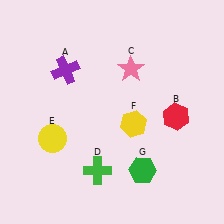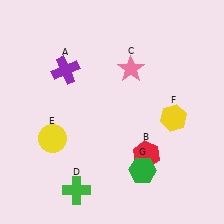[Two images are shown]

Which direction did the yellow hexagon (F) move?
The yellow hexagon (F) moved right.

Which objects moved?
The objects that moved are: the red hexagon (B), the green cross (D), the yellow hexagon (F).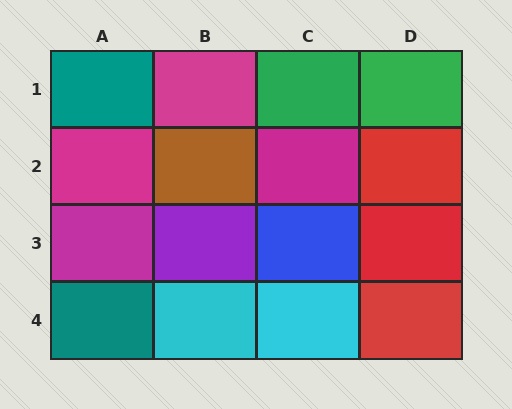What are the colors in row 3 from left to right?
Magenta, purple, blue, red.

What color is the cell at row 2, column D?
Red.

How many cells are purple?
1 cell is purple.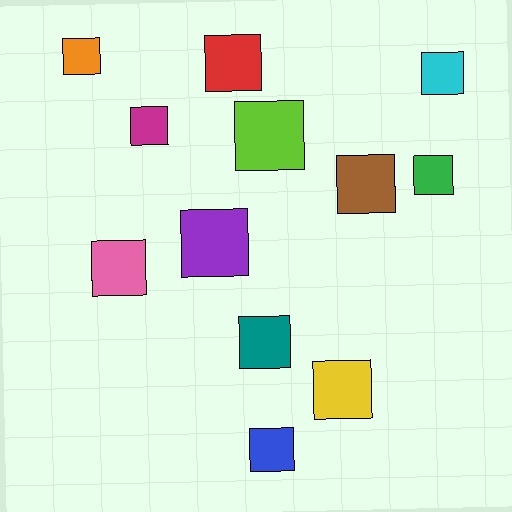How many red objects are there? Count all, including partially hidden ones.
There is 1 red object.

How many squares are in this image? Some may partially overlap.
There are 12 squares.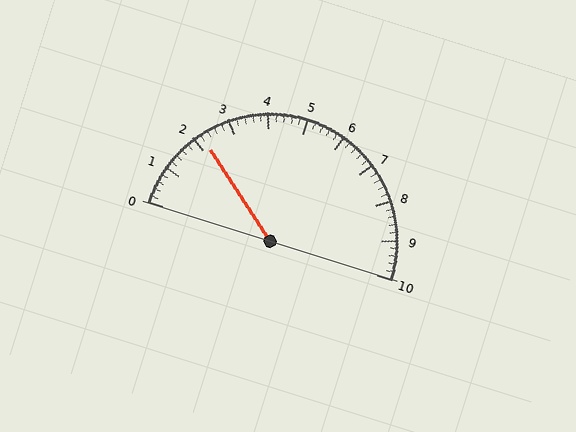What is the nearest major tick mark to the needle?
The nearest major tick mark is 2.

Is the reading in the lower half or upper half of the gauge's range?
The reading is in the lower half of the range (0 to 10).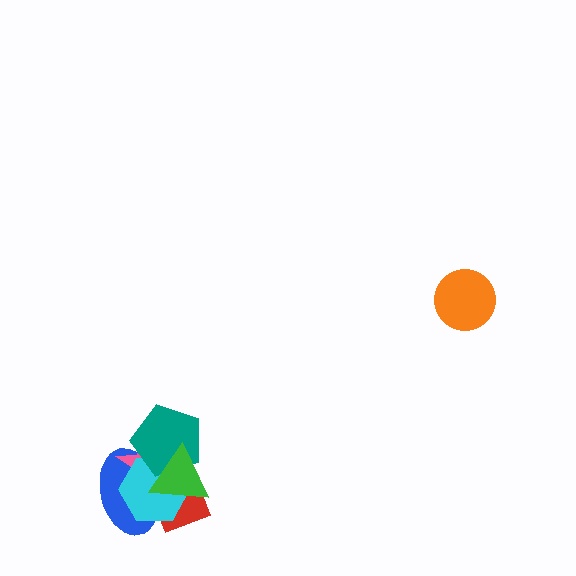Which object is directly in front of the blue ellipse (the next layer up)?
The red rectangle is directly in front of the blue ellipse.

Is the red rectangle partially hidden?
Yes, it is partially covered by another shape.